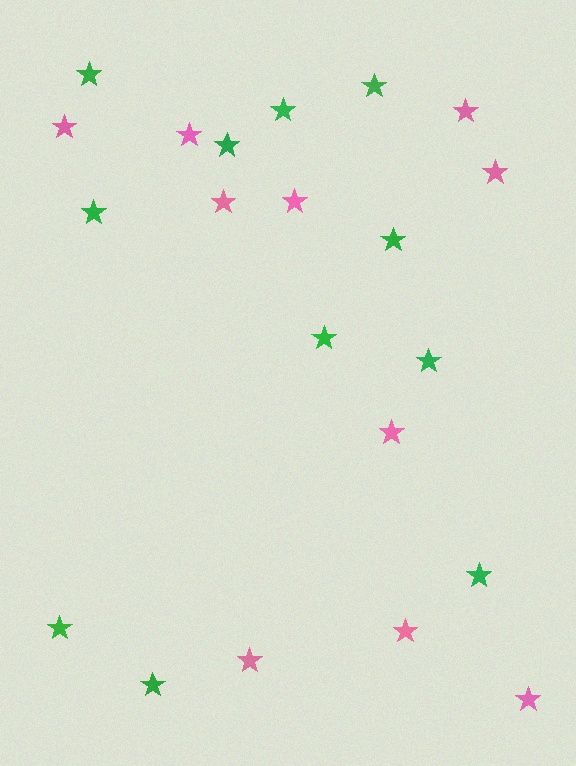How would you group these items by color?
There are 2 groups: one group of pink stars (10) and one group of green stars (11).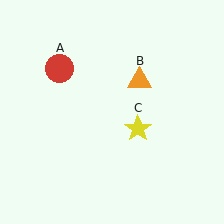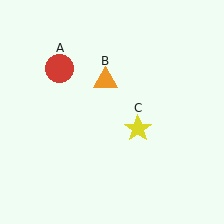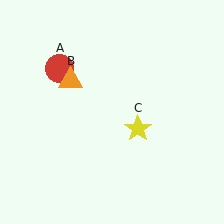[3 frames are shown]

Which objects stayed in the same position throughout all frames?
Red circle (object A) and yellow star (object C) remained stationary.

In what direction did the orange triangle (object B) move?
The orange triangle (object B) moved left.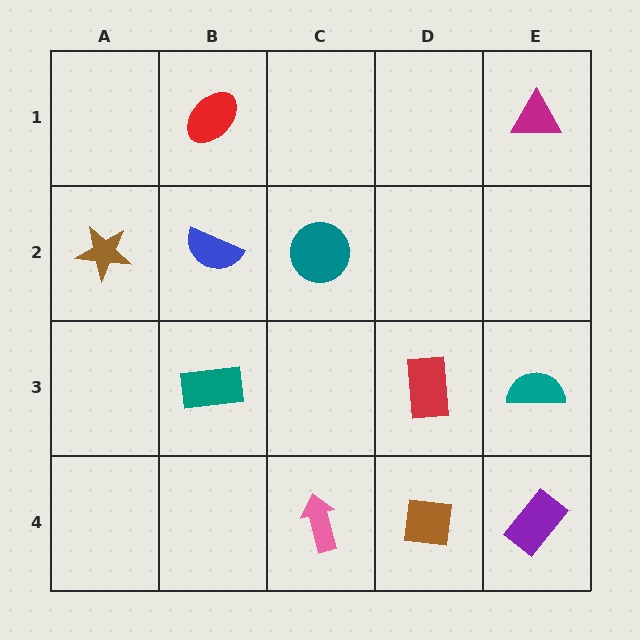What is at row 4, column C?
A pink arrow.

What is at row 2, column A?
A brown star.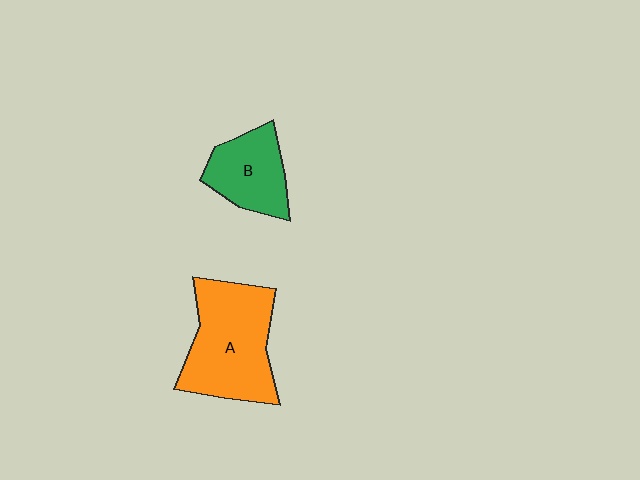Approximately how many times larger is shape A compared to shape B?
Approximately 1.7 times.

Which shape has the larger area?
Shape A (orange).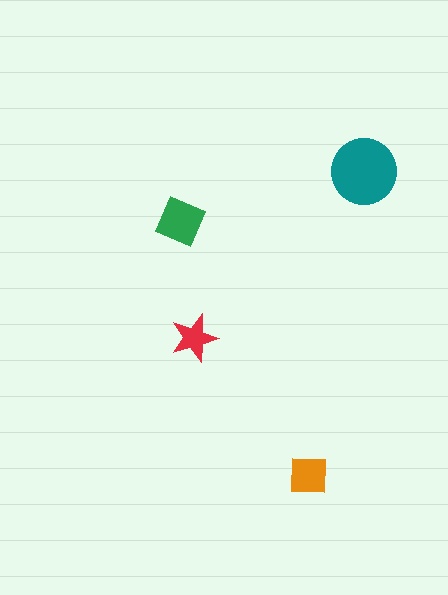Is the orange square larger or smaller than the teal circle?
Smaller.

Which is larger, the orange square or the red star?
The orange square.